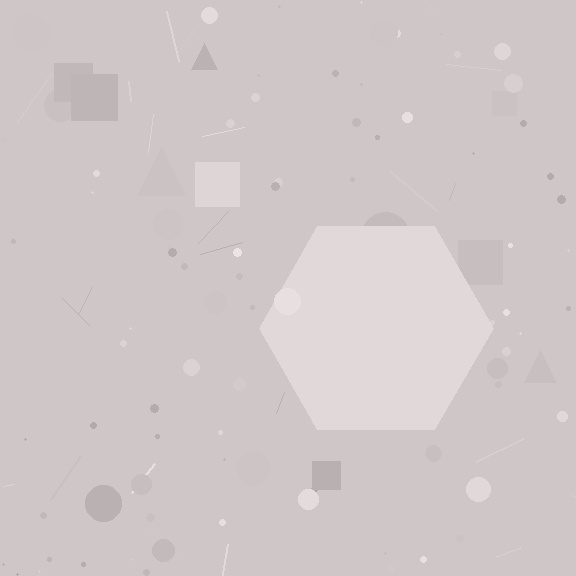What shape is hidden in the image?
A hexagon is hidden in the image.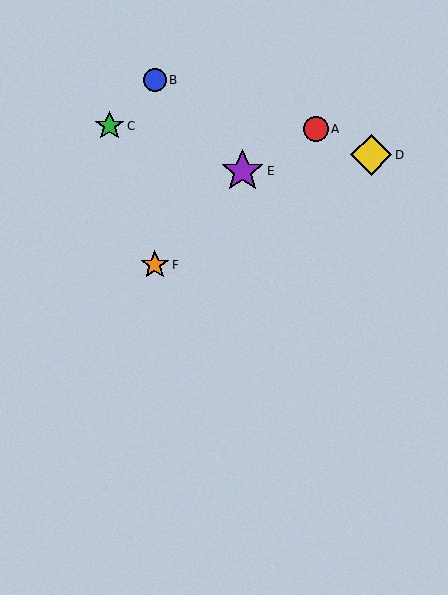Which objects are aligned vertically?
Objects B, F are aligned vertically.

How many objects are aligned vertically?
2 objects (B, F) are aligned vertically.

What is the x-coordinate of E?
Object E is at x≈242.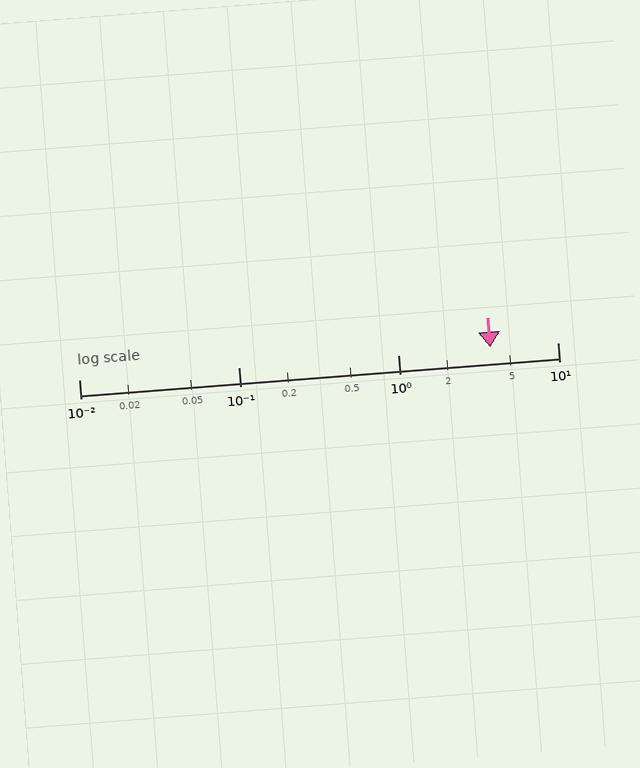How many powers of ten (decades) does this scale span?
The scale spans 3 decades, from 0.01 to 10.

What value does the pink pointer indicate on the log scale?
The pointer indicates approximately 3.8.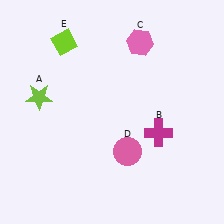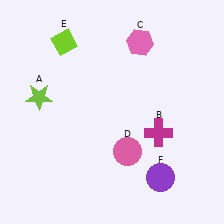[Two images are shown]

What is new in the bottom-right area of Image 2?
A purple circle (F) was added in the bottom-right area of Image 2.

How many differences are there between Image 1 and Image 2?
There is 1 difference between the two images.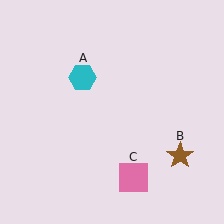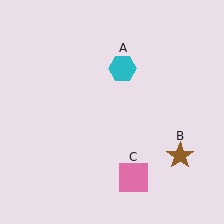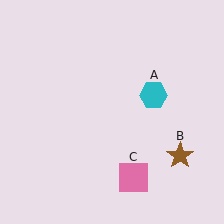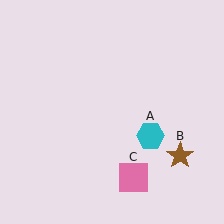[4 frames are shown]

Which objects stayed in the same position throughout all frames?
Brown star (object B) and pink square (object C) remained stationary.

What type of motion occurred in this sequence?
The cyan hexagon (object A) rotated clockwise around the center of the scene.